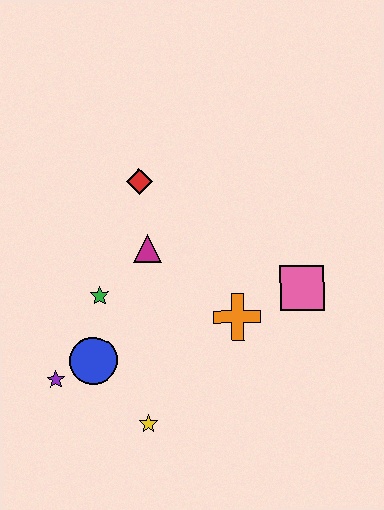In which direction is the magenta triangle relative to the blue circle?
The magenta triangle is above the blue circle.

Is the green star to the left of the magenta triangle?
Yes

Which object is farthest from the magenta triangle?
The yellow star is farthest from the magenta triangle.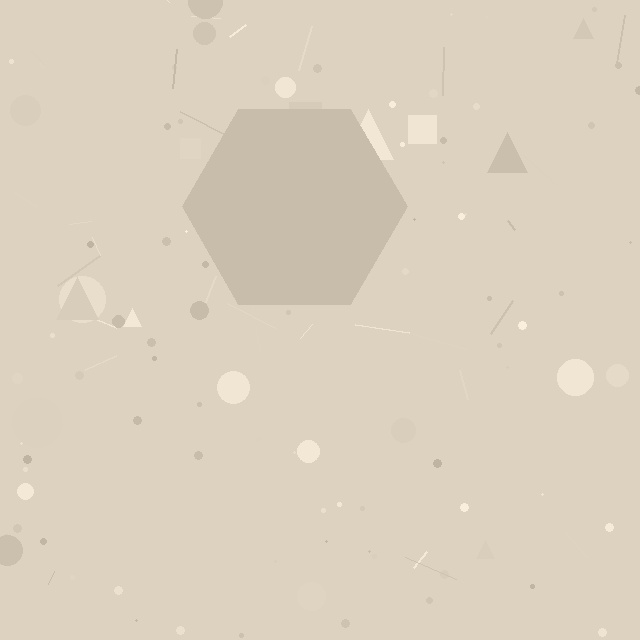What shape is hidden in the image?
A hexagon is hidden in the image.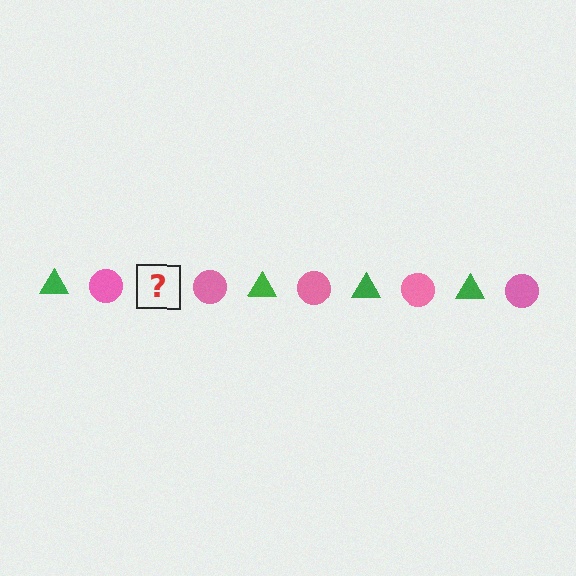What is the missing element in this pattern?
The missing element is a green triangle.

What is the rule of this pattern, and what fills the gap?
The rule is that the pattern alternates between green triangle and pink circle. The gap should be filled with a green triangle.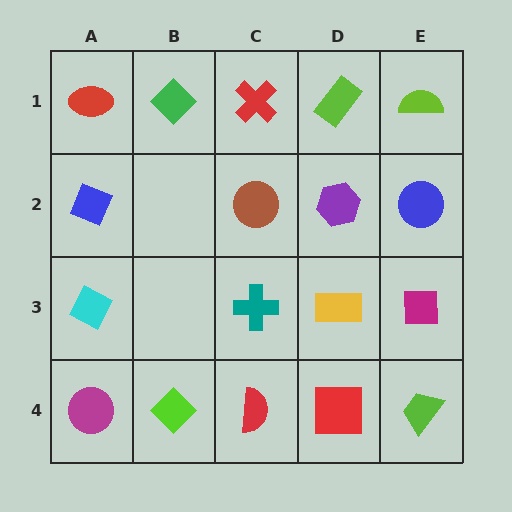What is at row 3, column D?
A yellow rectangle.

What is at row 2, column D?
A purple hexagon.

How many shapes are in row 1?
5 shapes.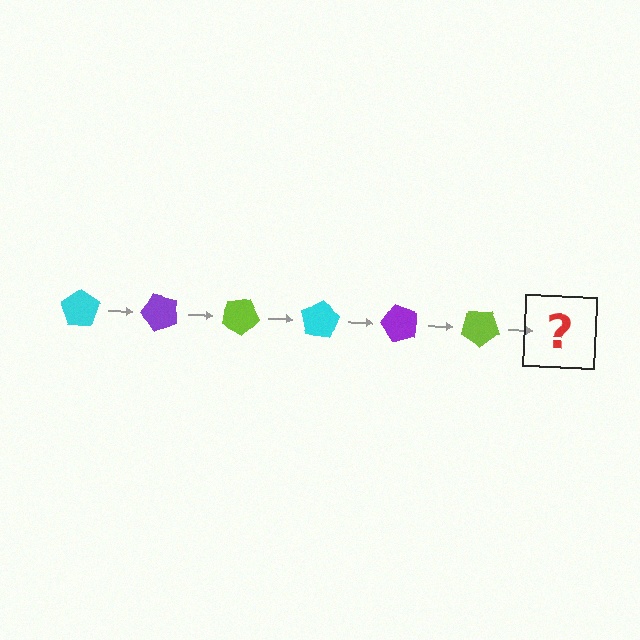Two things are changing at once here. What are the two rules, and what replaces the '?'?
The two rules are that it rotates 50 degrees each step and the color cycles through cyan, purple, and lime. The '?' should be a cyan pentagon, rotated 300 degrees from the start.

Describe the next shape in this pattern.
It should be a cyan pentagon, rotated 300 degrees from the start.